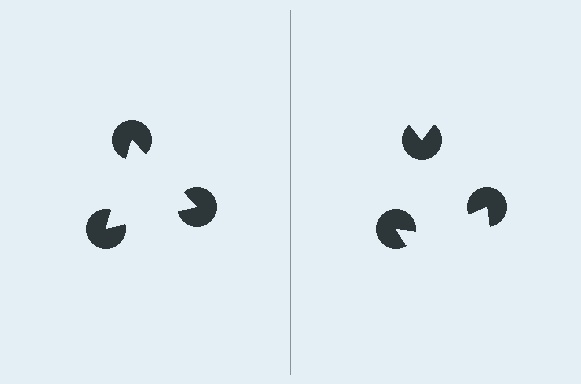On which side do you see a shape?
An illusory triangle appears on the left side. On the right side the wedge cuts are rotated, so no coherent shape forms.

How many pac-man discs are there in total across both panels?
6 — 3 on each side.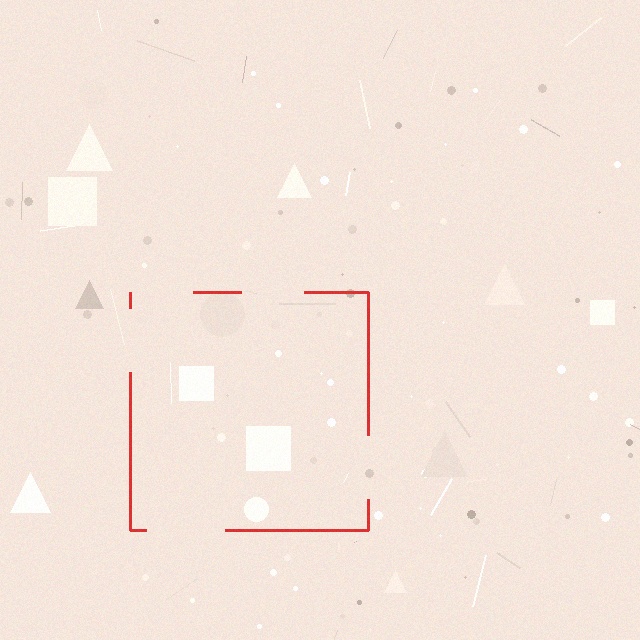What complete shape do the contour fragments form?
The contour fragments form a square.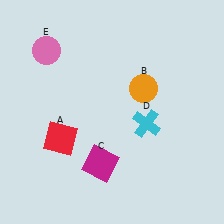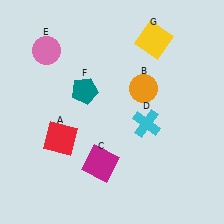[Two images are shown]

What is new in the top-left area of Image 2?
A teal pentagon (F) was added in the top-left area of Image 2.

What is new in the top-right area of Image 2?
A yellow square (G) was added in the top-right area of Image 2.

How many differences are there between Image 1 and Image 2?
There are 2 differences between the two images.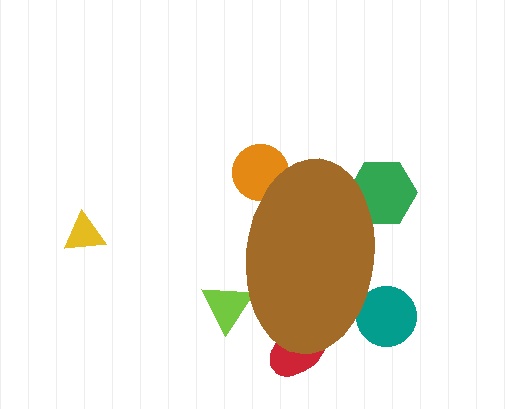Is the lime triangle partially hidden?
Yes, the lime triangle is partially hidden behind the brown ellipse.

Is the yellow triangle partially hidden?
No, the yellow triangle is fully visible.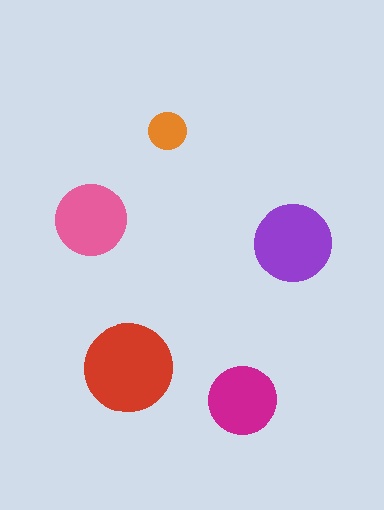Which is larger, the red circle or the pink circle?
The red one.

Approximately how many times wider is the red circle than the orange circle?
About 2.5 times wider.